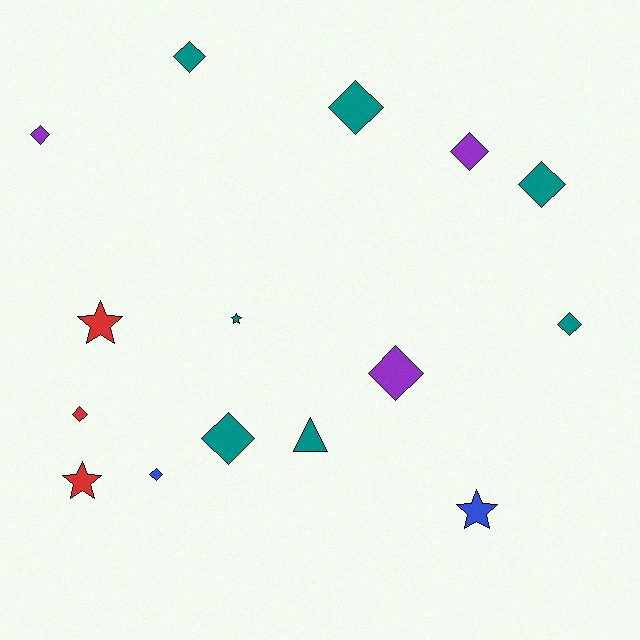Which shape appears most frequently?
Diamond, with 10 objects.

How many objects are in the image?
There are 15 objects.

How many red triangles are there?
There are no red triangles.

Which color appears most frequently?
Teal, with 7 objects.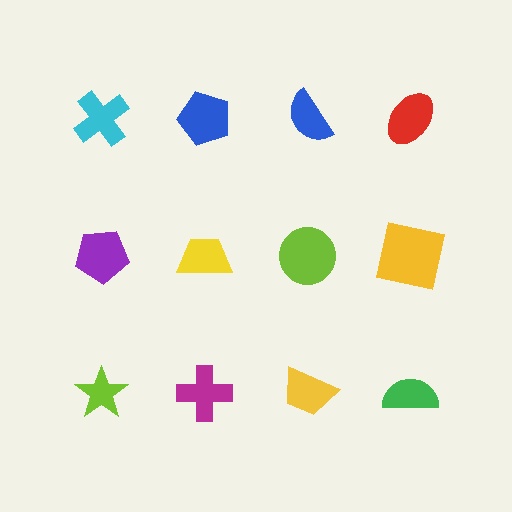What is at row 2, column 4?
A yellow square.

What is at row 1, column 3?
A blue semicircle.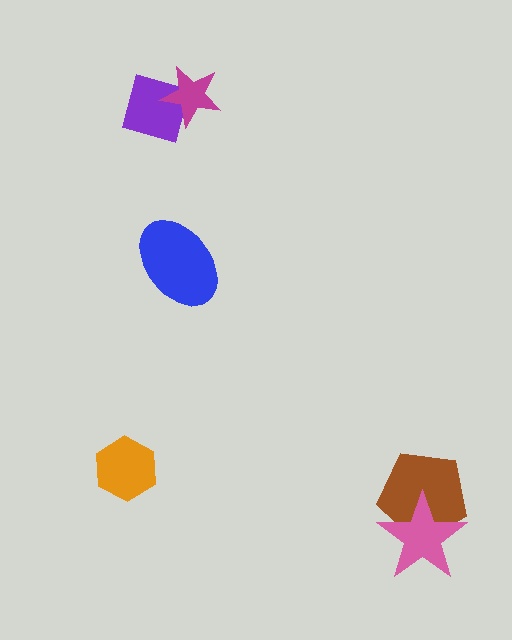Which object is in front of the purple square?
The magenta star is in front of the purple square.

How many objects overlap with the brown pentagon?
1 object overlaps with the brown pentagon.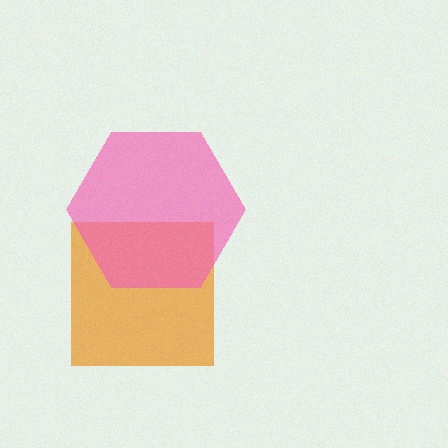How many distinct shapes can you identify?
There are 2 distinct shapes: an orange square, a pink hexagon.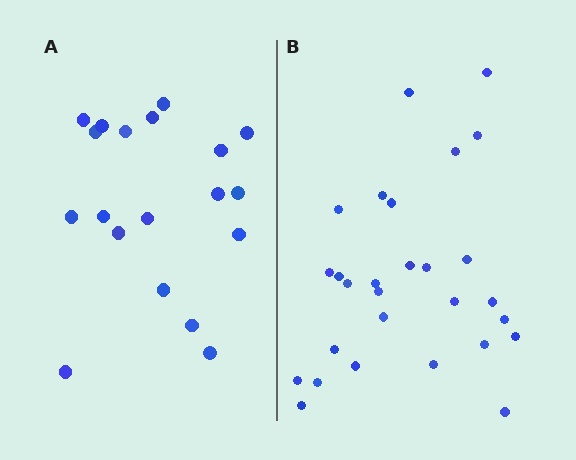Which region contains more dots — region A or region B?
Region B (the right region) has more dots.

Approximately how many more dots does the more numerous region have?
Region B has roughly 8 or so more dots than region A.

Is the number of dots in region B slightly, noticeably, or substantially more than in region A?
Region B has substantially more. The ratio is roughly 1.5 to 1.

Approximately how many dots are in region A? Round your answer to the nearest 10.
About 20 dots. (The exact count is 19, which rounds to 20.)